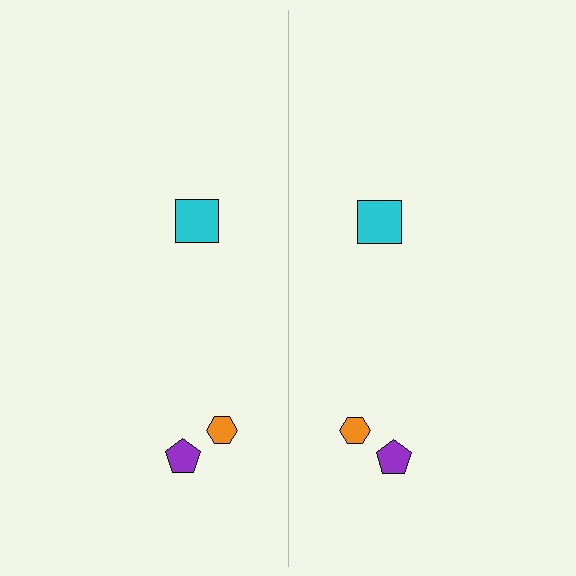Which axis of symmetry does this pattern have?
The pattern has a vertical axis of symmetry running through the center of the image.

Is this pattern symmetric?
Yes, this pattern has bilateral (reflection) symmetry.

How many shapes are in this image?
There are 6 shapes in this image.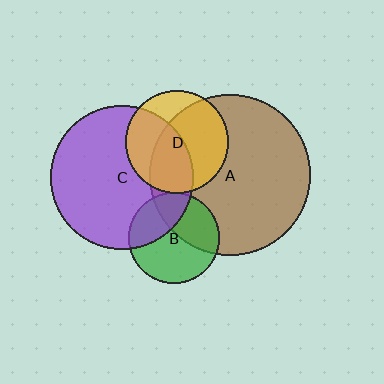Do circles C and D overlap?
Yes.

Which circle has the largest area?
Circle A (brown).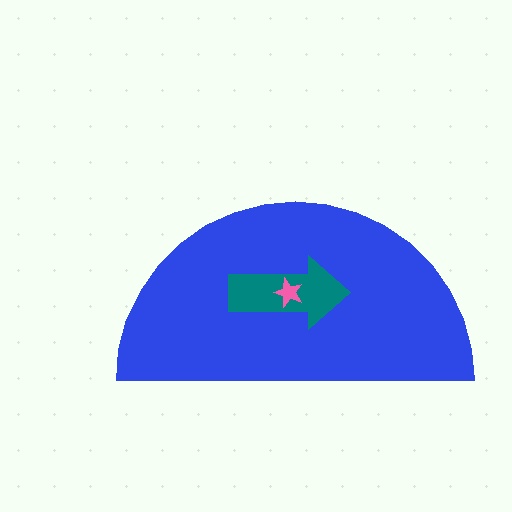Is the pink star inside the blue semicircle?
Yes.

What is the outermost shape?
The blue semicircle.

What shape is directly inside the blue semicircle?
The teal arrow.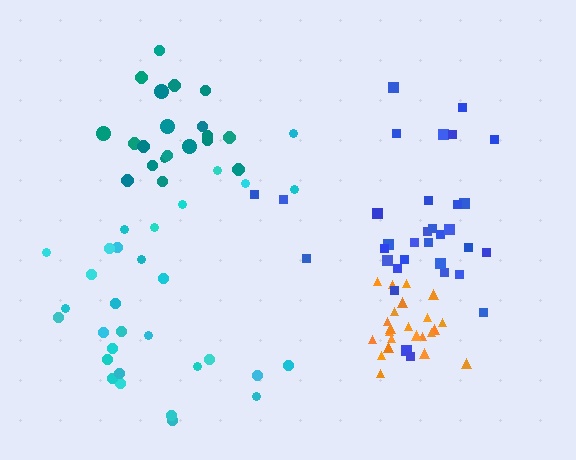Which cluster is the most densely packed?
Orange.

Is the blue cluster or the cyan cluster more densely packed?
Blue.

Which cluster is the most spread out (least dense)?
Cyan.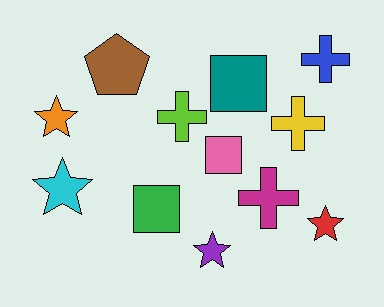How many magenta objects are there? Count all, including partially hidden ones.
There is 1 magenta object.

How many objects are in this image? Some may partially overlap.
There are 12 objects.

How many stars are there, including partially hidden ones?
There are 4 stars.